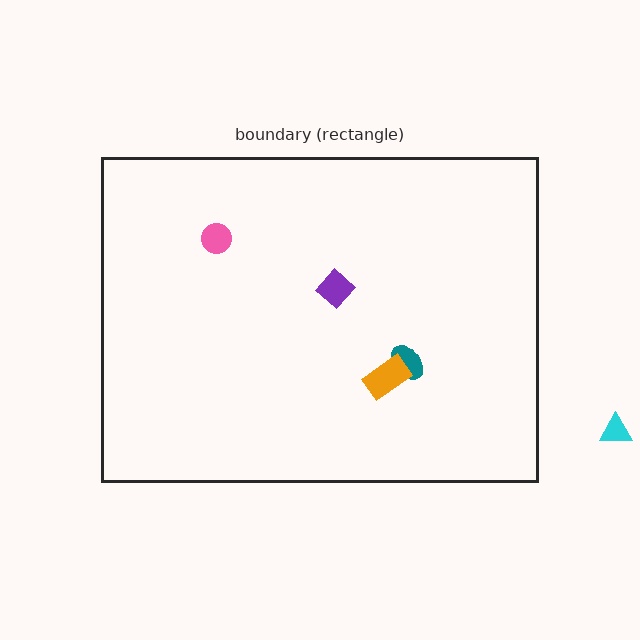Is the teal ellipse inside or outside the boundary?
Inside.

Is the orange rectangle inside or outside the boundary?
Inside.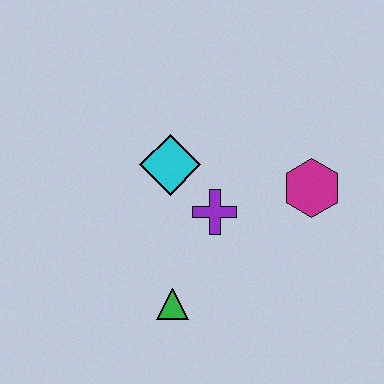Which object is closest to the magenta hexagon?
The purple cross is closest to the magenta hexagon.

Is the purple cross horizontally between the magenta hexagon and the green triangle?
Yes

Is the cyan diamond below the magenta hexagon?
No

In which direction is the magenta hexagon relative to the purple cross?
The magenta hexagon is to the right of the purple cross.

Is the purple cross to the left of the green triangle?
No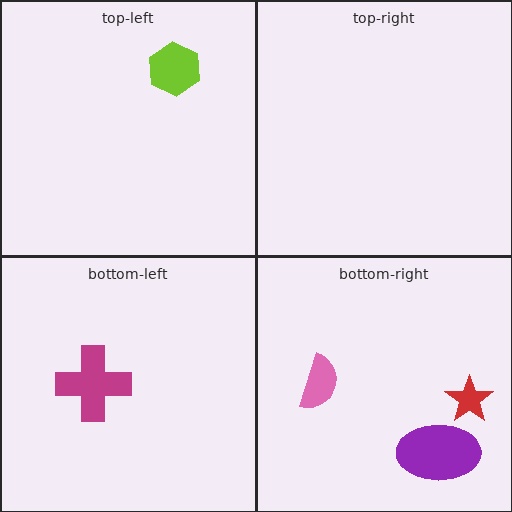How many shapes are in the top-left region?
1.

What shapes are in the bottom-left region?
The magenta cross.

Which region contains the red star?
The bottom-right region.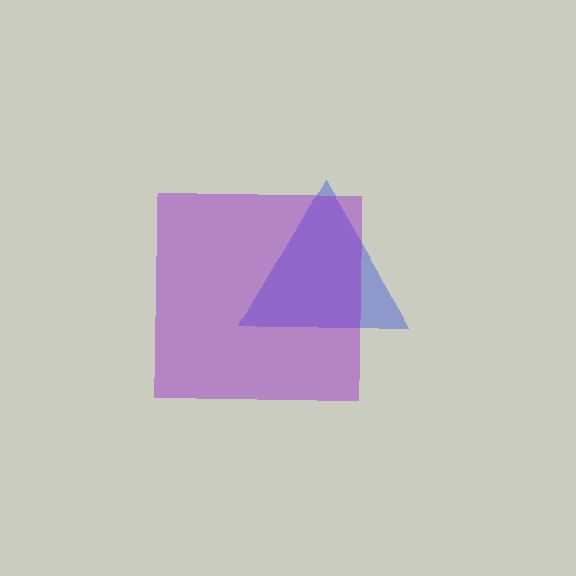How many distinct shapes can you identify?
There are 2 distinct shapes: a blue triangle, a purple square.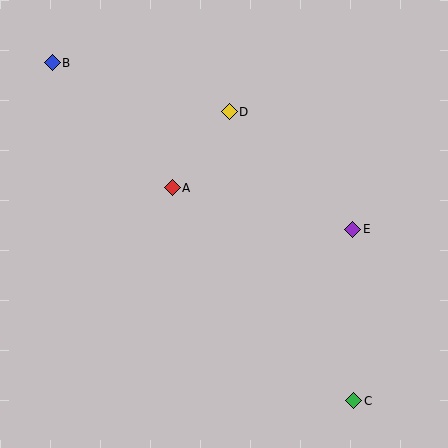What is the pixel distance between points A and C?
The distance between A and C is 280 pixels.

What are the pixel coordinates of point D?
Point D is at (229, 112).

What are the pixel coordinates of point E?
Point E is at (353, 229).